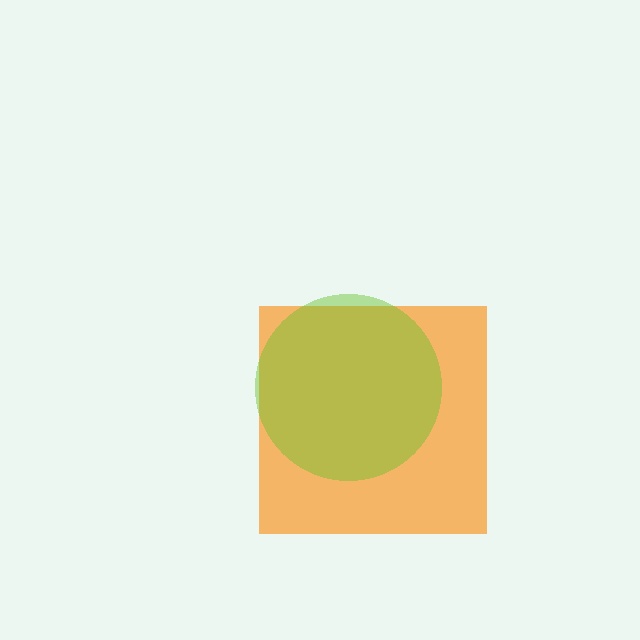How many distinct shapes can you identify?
There are 2 distinct shapes: an orange square, a lime circle.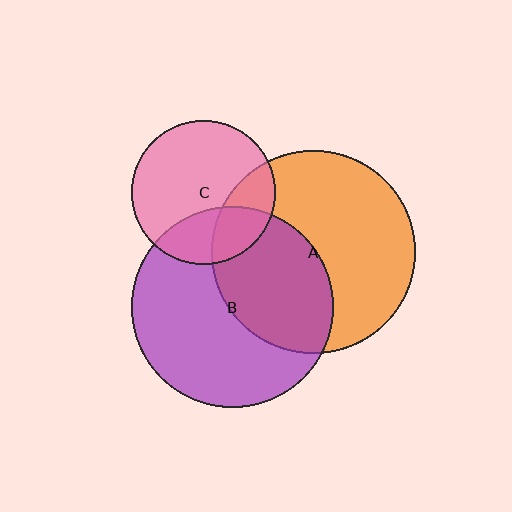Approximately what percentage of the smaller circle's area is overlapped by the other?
Approximately 25%.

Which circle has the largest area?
Circle A (orange).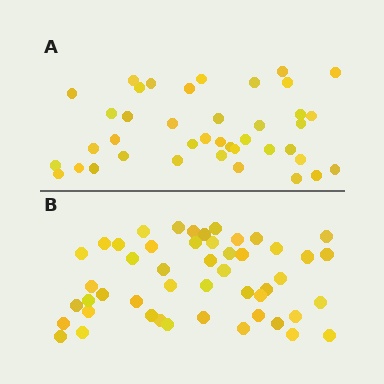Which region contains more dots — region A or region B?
Region B (the bottom region) has more dots.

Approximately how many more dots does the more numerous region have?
Region B has roughly 8 or so more dots than region A.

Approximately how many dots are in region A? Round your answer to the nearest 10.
About 40 dots.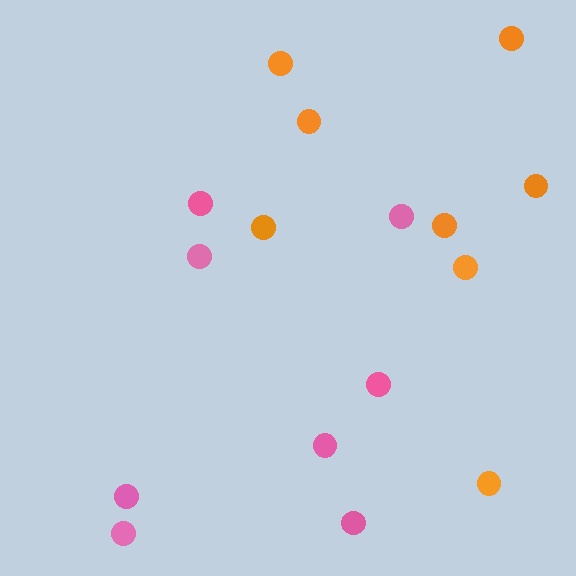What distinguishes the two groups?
There are 2 groups: one group of pink circles (8) and one group of orange circles (8).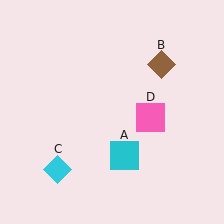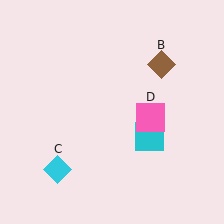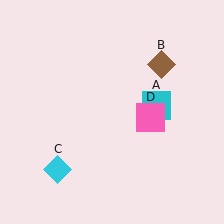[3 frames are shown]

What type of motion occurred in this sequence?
The cyan square (object A) rotated counterclockwise around the center of the scene.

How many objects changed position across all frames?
1 object changed position: cyan square (object A).